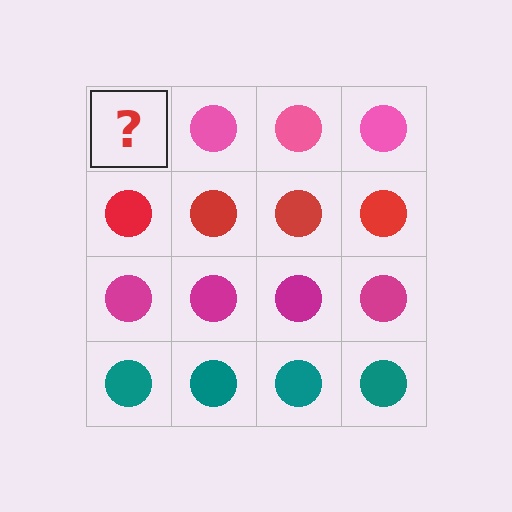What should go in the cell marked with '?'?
The missing cell should contain a pink circle.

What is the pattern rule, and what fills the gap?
The rule is that each row has a consistent color. The gap should be filled with a pink circle.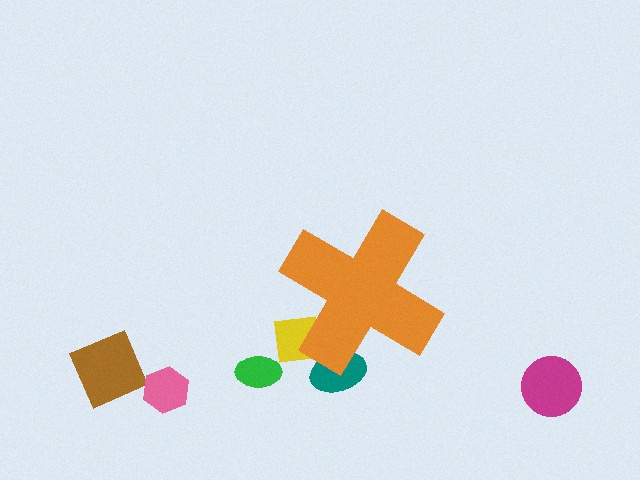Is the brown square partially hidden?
No, the brown square is fully visible.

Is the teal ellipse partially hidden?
Yes, the teal ellipse is partially hidden behind the orange cross.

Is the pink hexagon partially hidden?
No, the pink hexagon is fully visible.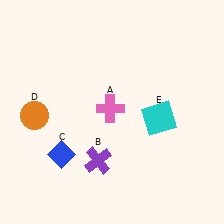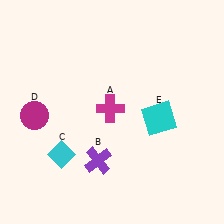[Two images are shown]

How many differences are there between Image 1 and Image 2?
There are 3 differences between the two images.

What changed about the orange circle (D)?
In Image 1, D is orange. In Image 2, it changed to magenta.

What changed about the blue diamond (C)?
In Image 1, C is blue. In Image 2, it changed to cyan.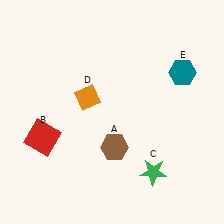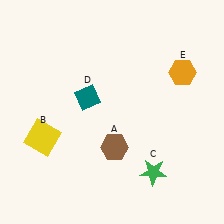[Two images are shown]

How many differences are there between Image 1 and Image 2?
There are 3 differences between the two images.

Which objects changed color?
B changed from red to yellow. D changed from orange to teal. E changed from teal to orange.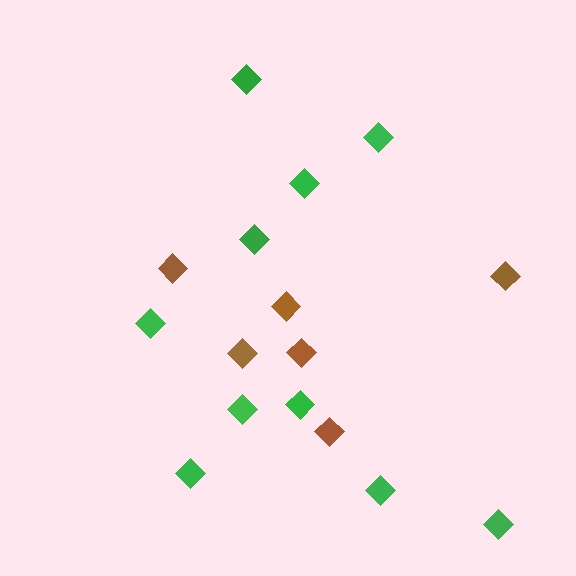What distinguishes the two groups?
There are 2 groups: one group of brown diamonds (6) and one group of green diamonds (10).